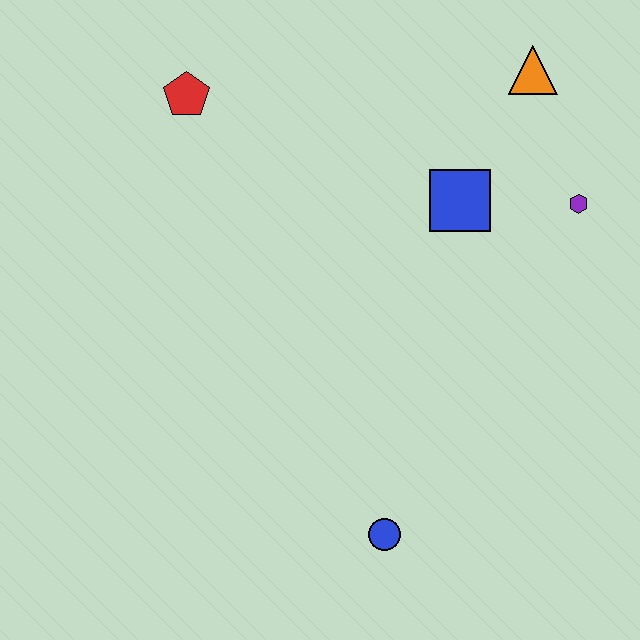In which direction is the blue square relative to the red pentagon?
The blue square is to the right of the red pentagon.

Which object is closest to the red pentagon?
The blue square is closest to the red pentagon.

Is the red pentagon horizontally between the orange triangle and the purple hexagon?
No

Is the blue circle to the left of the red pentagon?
No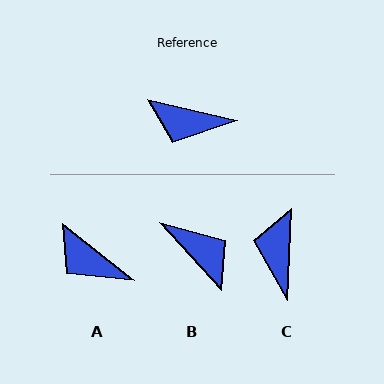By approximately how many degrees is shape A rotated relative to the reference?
Approximately 25 degrees clockwise.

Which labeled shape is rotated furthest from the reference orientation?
B, about 146 degrees away.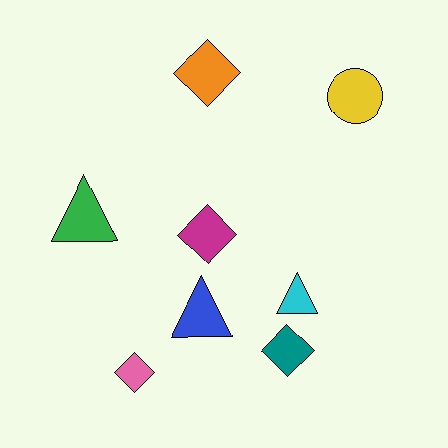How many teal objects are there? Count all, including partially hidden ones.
There is 1 teal object.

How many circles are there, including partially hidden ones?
There is 1 circle.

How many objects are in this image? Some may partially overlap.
There are 8 objects.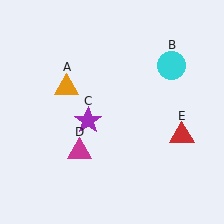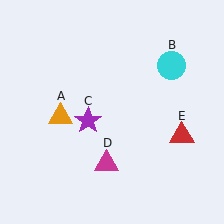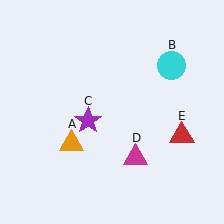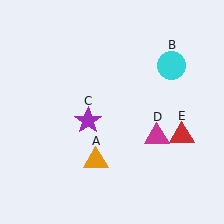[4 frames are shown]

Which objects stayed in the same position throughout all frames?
Cyan circle (object B) and purple star (object C) and red triangle (object E) remained stationary.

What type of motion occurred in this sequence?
The orange triangle (object A), magenta triangle (object D) rotated counterclockwise around the center of the scene.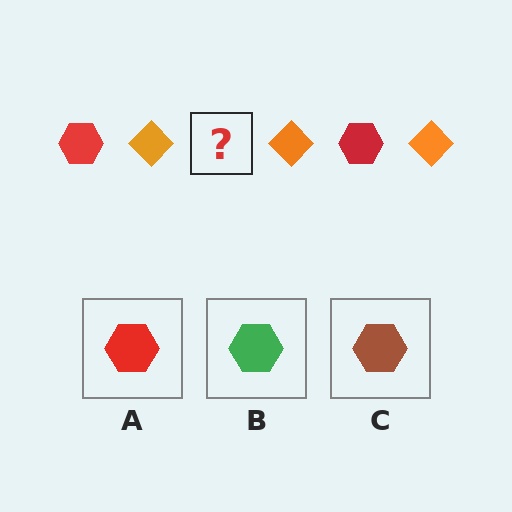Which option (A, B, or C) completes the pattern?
A.